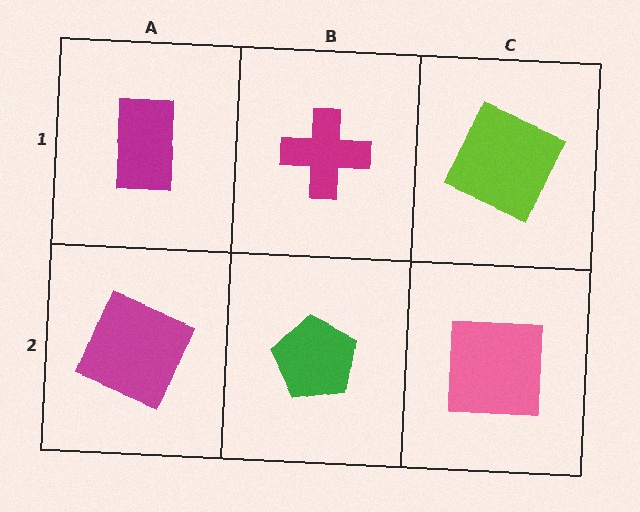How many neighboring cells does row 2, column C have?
2.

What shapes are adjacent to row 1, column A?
A magenta square (row 2, column A), a magenta cross (row 1, column B).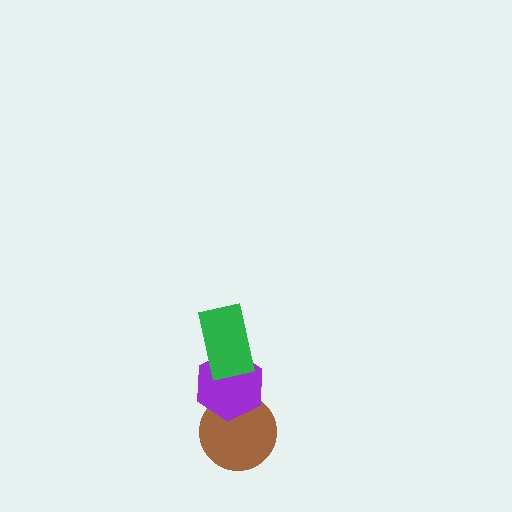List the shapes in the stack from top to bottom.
From top to bottom: the green rectangle, the purple hexagon, the brown circle.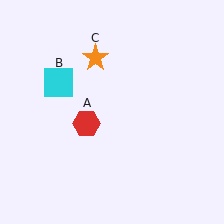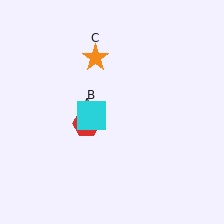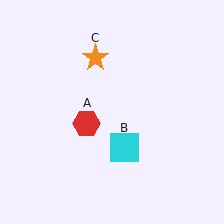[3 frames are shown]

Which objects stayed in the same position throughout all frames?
Red hexagon (object A) and orange star (object C) remained stationary.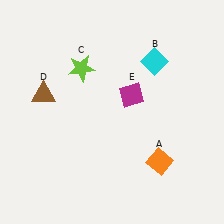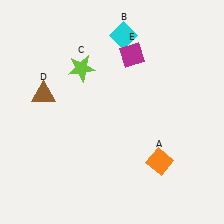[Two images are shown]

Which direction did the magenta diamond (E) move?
The magenta diamond (E) moved up.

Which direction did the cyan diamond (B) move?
The cyan diamond (B) moved left.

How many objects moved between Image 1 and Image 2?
2 objects moved between the two images.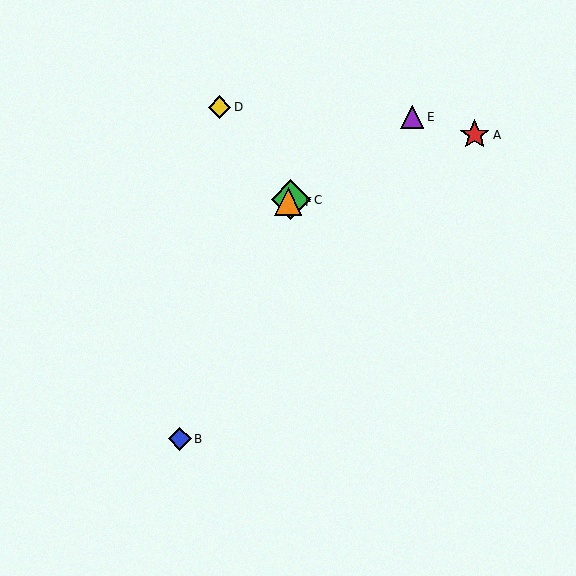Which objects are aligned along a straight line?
Objects C, E, F are aligned along a straight line.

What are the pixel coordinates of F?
Object F is at (288, 202).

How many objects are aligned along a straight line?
3 objects (C, E, F) are aligned along a straight line.